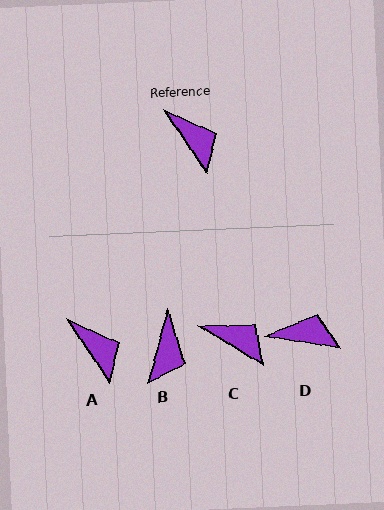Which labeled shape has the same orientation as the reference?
A.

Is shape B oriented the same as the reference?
No, it is off by about 49 degrees.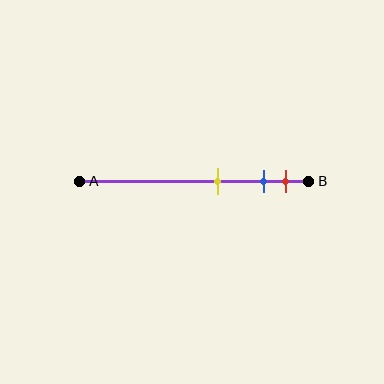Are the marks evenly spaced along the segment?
No, the marks are not evenly spaced.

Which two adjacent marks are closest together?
The blue and red marks are the closest adjacent pair.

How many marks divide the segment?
There are 3 marks dividing the segment.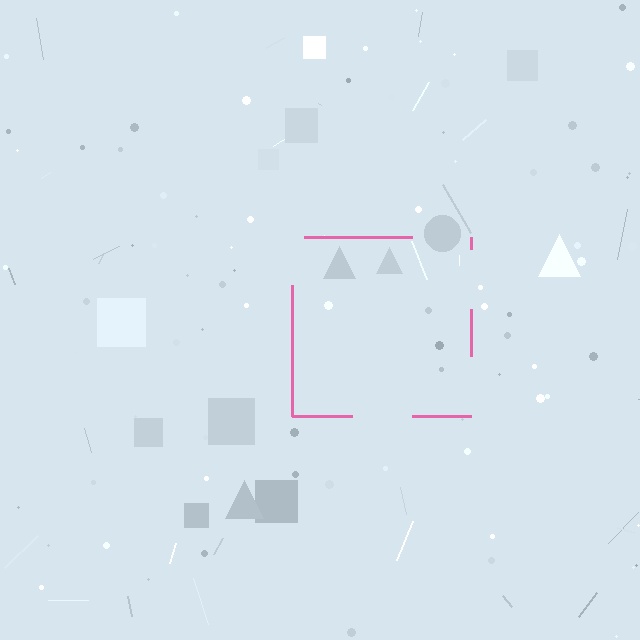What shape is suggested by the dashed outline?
The dashed outline suggests a square.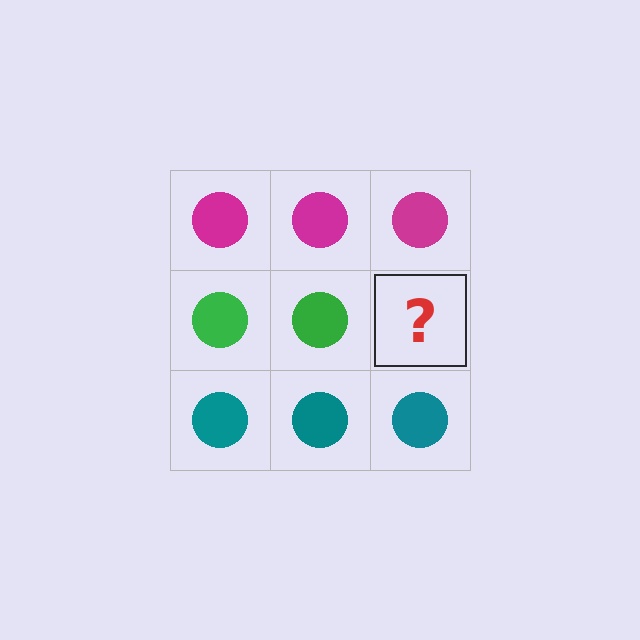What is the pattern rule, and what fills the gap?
The rule is that each row has a consistent color. The gap should be filled with a green circle.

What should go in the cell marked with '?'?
The missing cell should contain a green circle.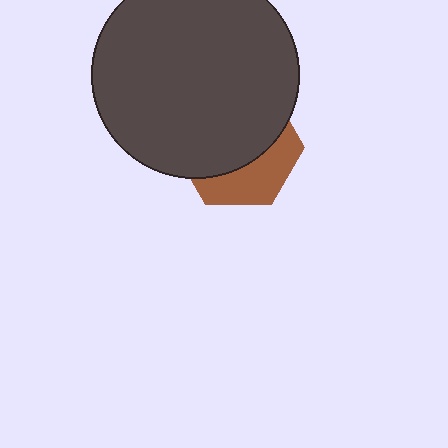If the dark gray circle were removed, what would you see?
You would see the complete brown hexagon.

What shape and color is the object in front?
The object in front is a dark gray circle.